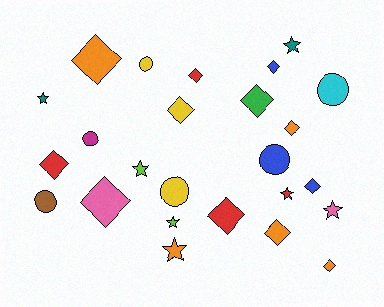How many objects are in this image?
There are 25 objects.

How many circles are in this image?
There are 6 circles.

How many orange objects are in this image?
There are 5 orange objects.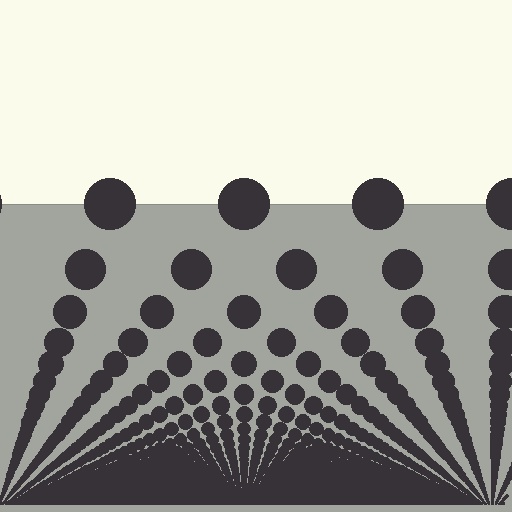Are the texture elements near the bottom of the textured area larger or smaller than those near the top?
Smaller. The gradient is inverted — elements near the bottom are smaller and denser.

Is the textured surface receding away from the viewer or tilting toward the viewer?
The surface appears to tilt toward the viewer. Texture elements get larger and sparser toward the top.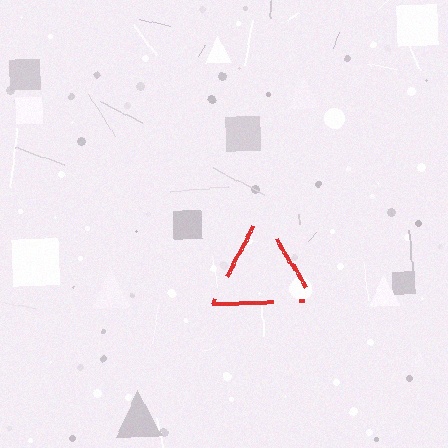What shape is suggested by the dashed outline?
The dashed outline suggests a triangle.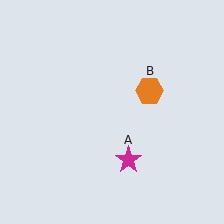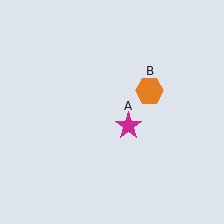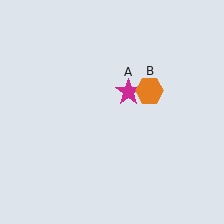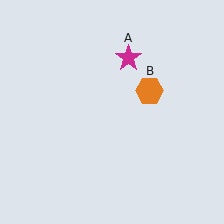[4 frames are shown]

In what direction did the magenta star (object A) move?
The magenta star (object A) moved up.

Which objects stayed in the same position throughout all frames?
Orange hexagon (object B) remained stationary.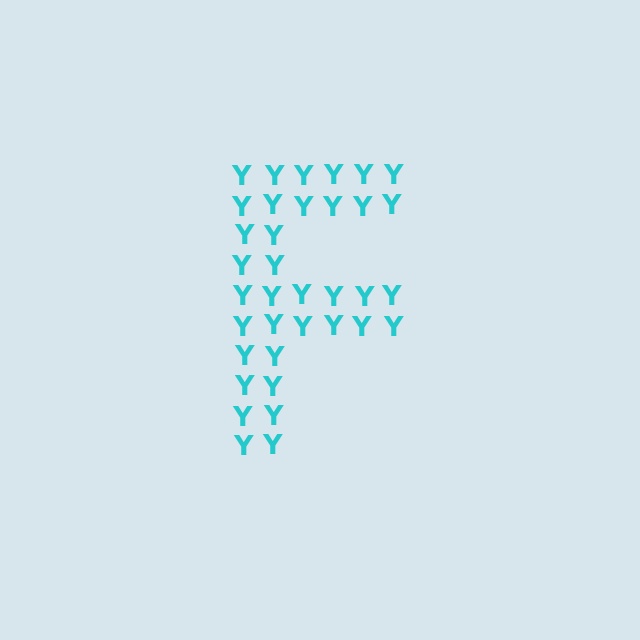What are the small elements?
The small elements are letter Y's.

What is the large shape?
The large shape is the letter F.